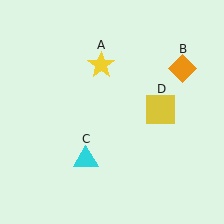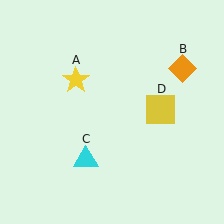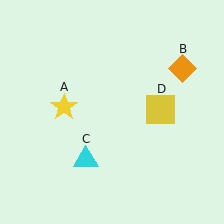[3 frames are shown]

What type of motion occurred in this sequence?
The yellow star (object A) rotated counterclockwise around the center of the scene.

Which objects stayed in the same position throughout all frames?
Orange diamond (object B) and cyan triangle (object C) and yellow square (object D) remained stationary.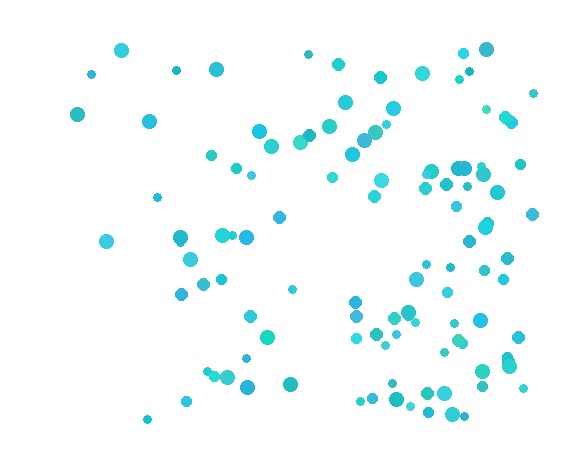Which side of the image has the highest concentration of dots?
The right.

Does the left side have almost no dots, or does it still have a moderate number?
Still a moderate number, just noticeably fewer than the right.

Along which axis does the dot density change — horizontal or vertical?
Horizontal.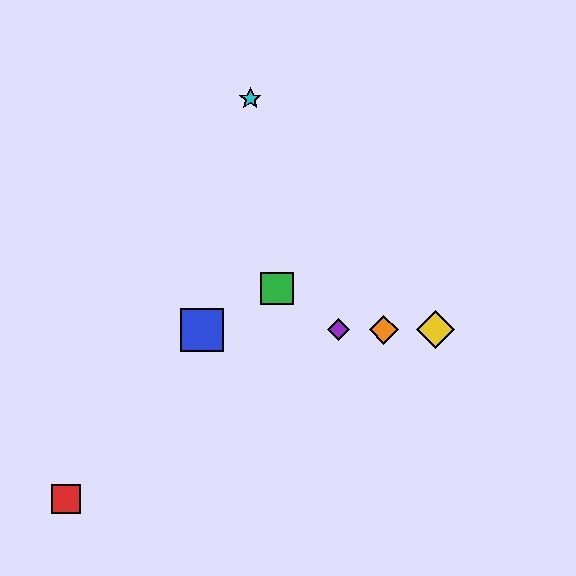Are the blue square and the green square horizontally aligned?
No, the blue square is at y≈330 and the green square is at y≈289.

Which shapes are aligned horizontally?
The blue square, the yellow diamond, the purple diamond, the orange diamond are aligned horizontally.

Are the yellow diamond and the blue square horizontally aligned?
Yes, both are at y≈330.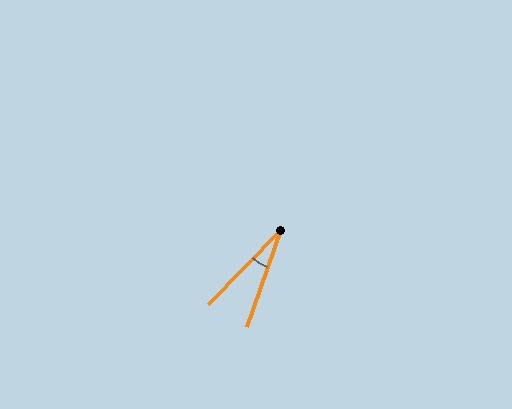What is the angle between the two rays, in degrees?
Approximately 25 degrees.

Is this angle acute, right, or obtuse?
It is acute.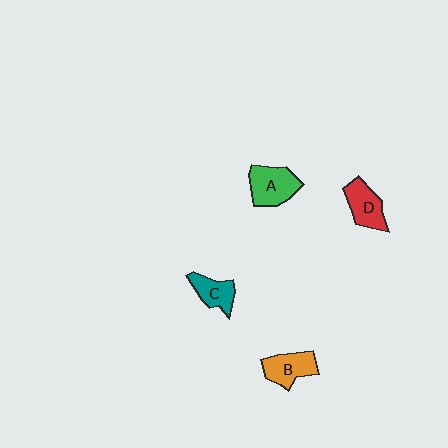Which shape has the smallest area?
Shape C (teal).